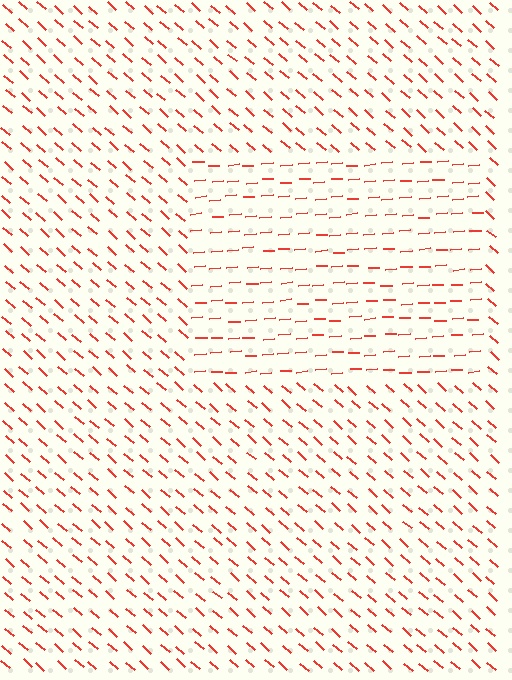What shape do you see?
I see a rectangle.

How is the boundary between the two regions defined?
The boundary is defined purely by a change in line orientation (approximately 45 degrees difference). All lines are the same color and thickness.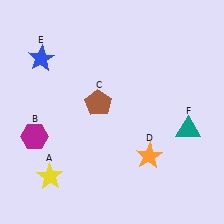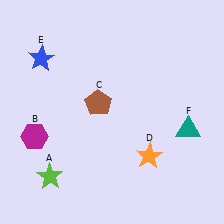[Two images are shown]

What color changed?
The star (A) changed from yellow in Image 1 to lime in Image 2.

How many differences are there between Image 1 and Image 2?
There is 1 difference between the two images.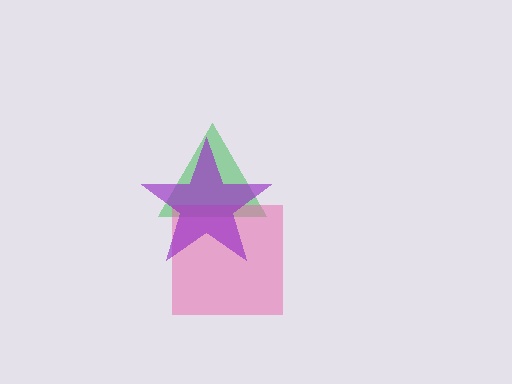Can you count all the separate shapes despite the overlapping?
Yes, there are 3 separate shapes.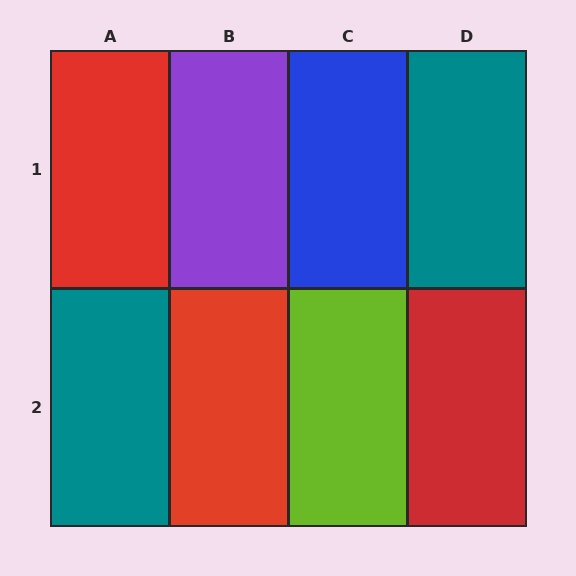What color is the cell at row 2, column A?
Teal.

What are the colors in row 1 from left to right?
Red, purple, blue, teal.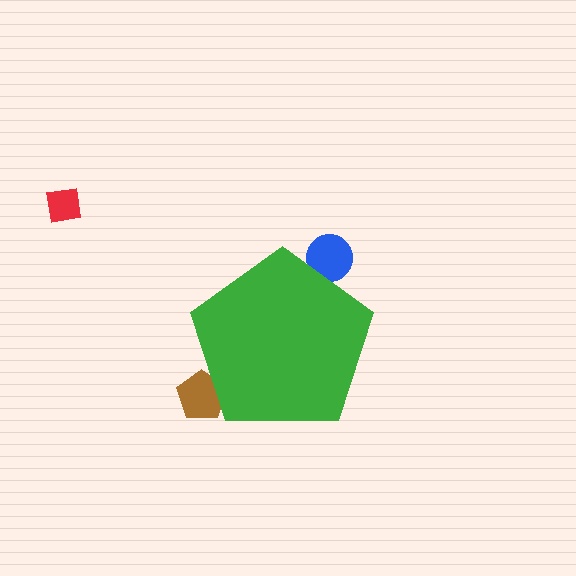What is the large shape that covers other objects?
A green pentagon.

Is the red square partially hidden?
No, the red square is fully visible.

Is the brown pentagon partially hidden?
Yes, the brown pentagon is partially hidden behind the green pentagon.